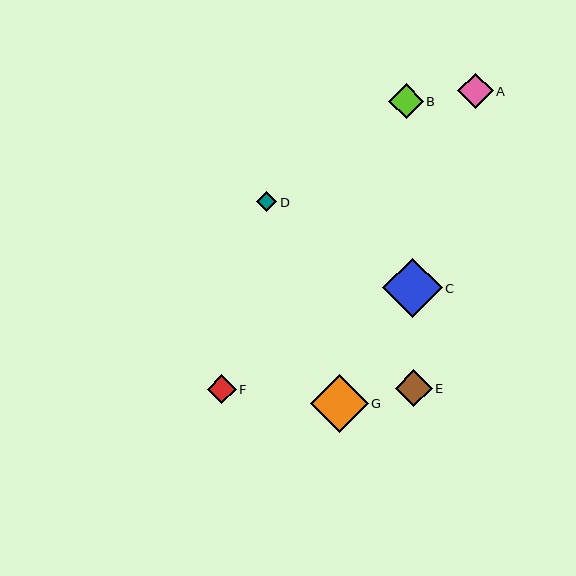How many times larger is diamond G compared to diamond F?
Diamond G is approximately 2.0 times the size of diamond F.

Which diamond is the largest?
Diamond C is the largest with a size of approximately 60 pixels.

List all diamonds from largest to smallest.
From largest to smallest: C, G, E, A, B, F, D.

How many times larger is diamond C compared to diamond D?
Diamond C is approximately 3.0 times the size of diamond D.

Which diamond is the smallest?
Diamond D is the smallest with a size of approximately 20 pixels.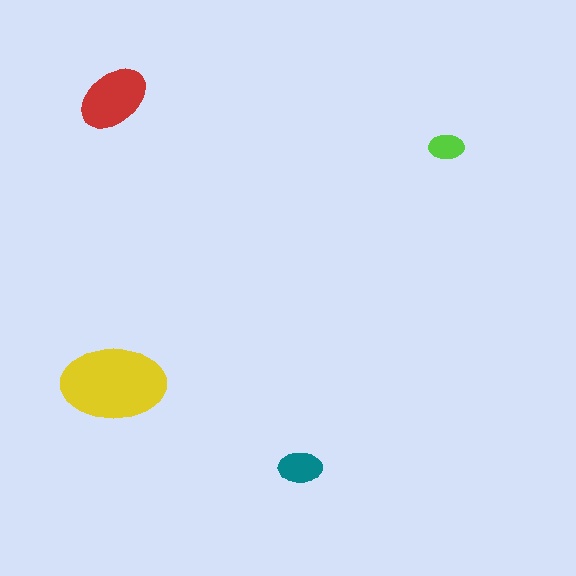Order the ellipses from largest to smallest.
the yellow one, the red one, the teal one, the lime one.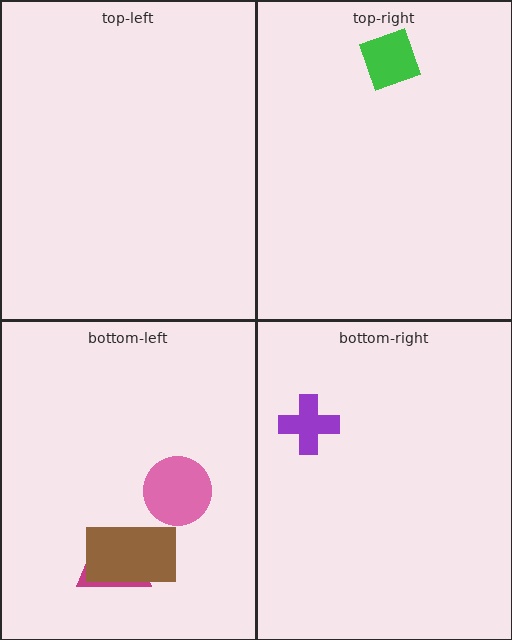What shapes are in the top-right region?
The green diamond.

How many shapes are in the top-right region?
1.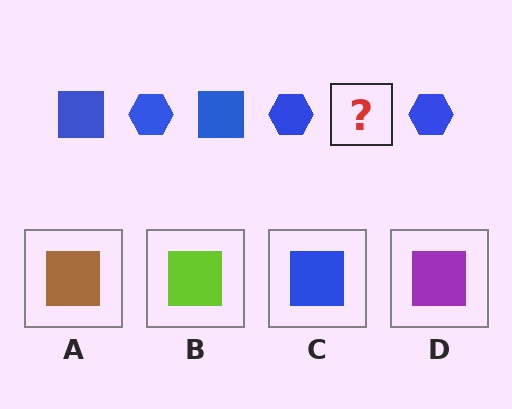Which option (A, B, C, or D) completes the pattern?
C.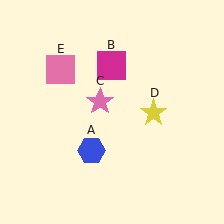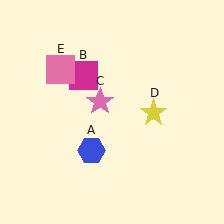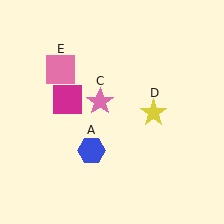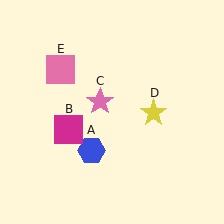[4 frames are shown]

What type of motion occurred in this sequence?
The magenta square (object B) rotated counterclockwise around the center of the scene.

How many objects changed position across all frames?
1 object changed position: magenta square (object B).